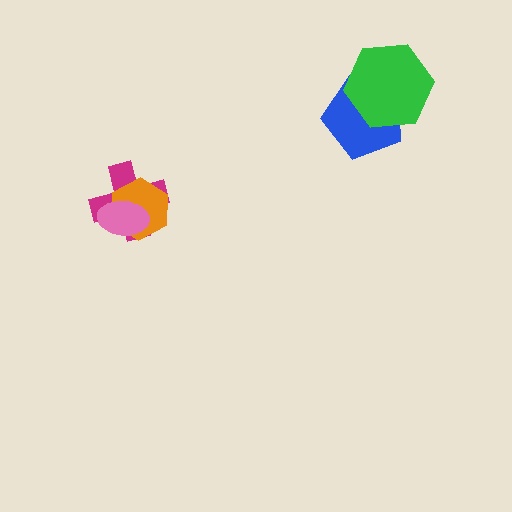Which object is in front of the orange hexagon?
The pink ellipse is in front of the orange hexagon.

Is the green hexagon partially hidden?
No, no other shape covers it.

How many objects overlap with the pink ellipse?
2 objects overlap with the pink ellipse.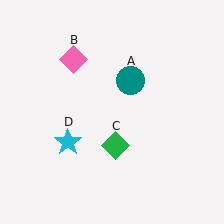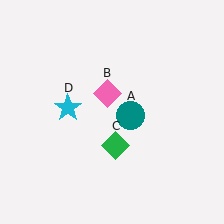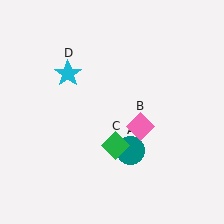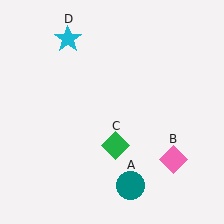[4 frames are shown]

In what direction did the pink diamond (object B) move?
The pink diamond (object B) moved down and to the right.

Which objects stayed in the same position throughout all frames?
Green diamond (object C) remained stationary.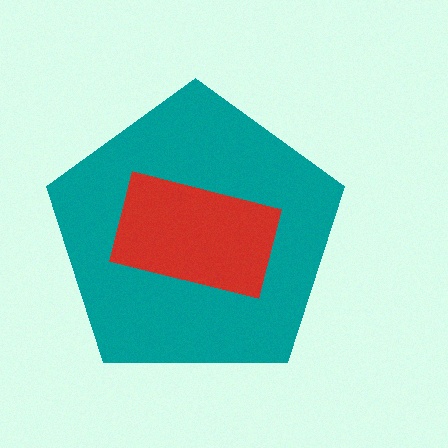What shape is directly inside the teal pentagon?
The red rectangle.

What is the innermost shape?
The red rectangle.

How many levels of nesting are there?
2.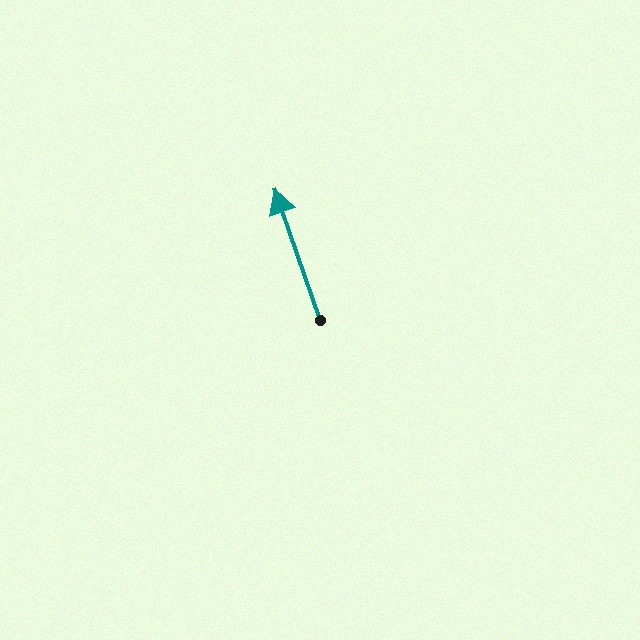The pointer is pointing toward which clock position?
Roughly 11 o'clock.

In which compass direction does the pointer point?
North.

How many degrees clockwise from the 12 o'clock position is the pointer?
Approximately 341 degrees.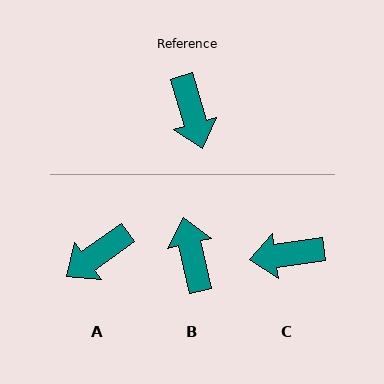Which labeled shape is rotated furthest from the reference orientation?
B, about 177 degrees away.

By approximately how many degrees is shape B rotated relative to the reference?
Approximately 177 degrees counter-clockwise.